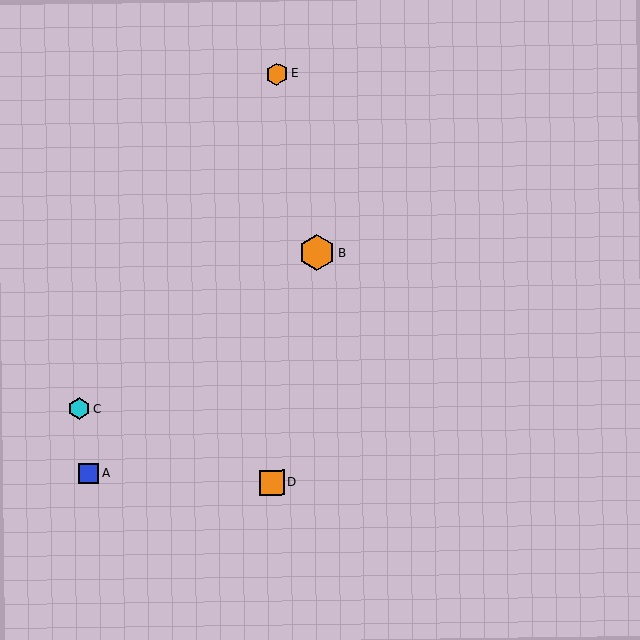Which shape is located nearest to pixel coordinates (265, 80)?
The orange hexagon (labeled E) at (277, 74) is nearest to that location.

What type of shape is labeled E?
Shape E is an orange hexagon.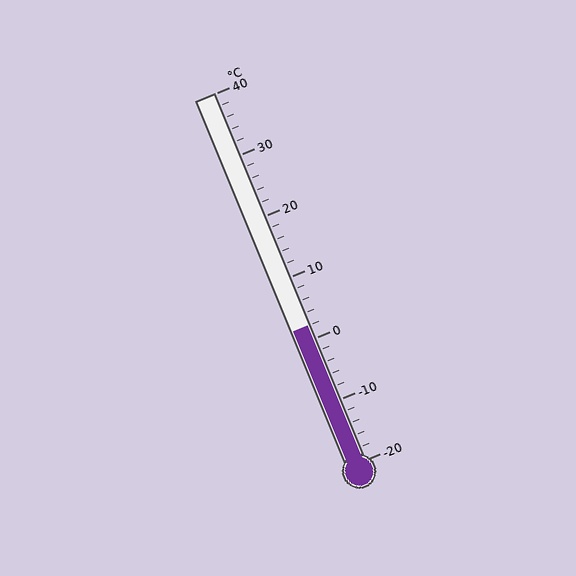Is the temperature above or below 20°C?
The temperature is below 20°C.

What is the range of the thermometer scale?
The thermometer scale ranges from -20°C to 40°C.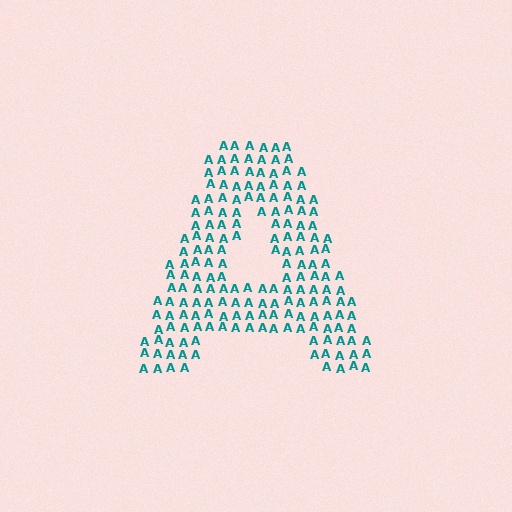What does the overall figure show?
The overall figure shows the letter A.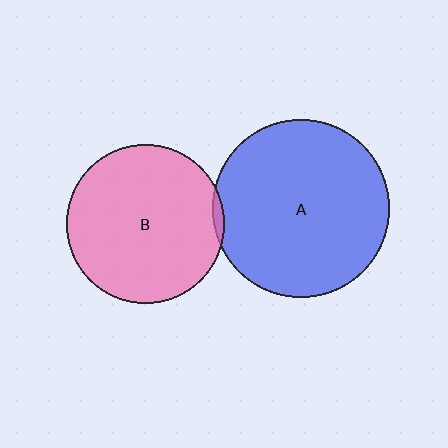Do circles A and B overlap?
Yes.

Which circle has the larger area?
Circle A (blue).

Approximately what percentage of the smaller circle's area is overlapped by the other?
Approximately 5%.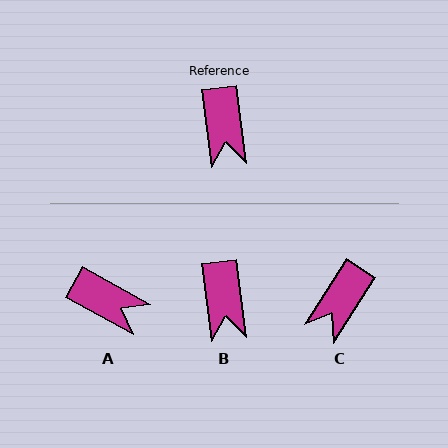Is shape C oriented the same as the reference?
No, it is off by about 39 degrees.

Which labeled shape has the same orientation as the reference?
B.